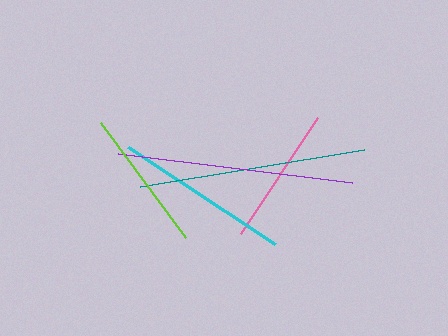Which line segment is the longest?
The purple line is the longest at approximately 235 pixels.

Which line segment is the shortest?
The pink line is the shortest at approximately 139 pixels.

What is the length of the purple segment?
The purple segment is approximately 235 pixels long.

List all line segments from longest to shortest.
From longest to shortest: purple, teal, cyan, lime, pink.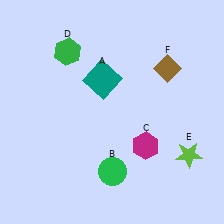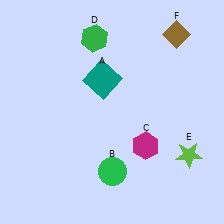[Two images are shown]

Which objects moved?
The objects that moved are: the green hexagon (D), the brown diamond (F).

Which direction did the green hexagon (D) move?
The green hexagon (D) moved right.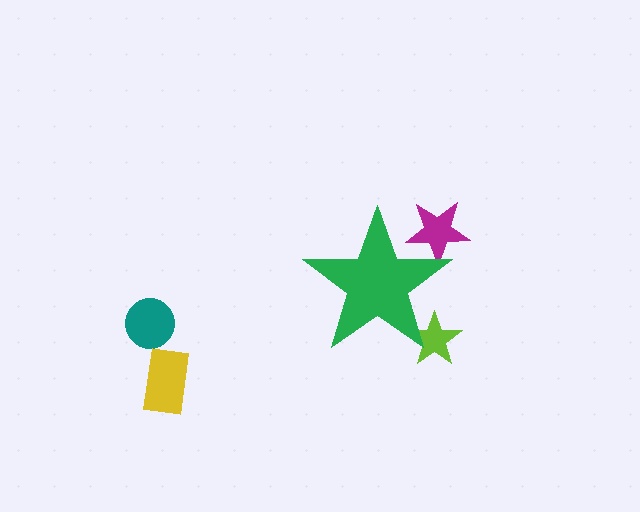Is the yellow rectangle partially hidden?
No, the yellow rectangle is fully visible.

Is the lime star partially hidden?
Yes, the lime star is partially hidden behind the green star.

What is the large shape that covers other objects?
A green star.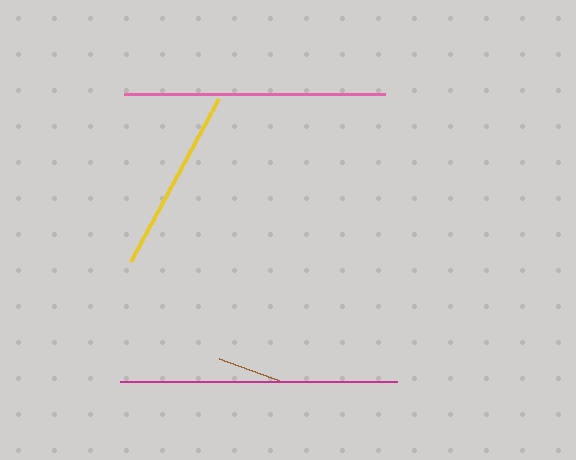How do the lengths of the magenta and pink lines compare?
The magenta and pink lines are approximately the same length.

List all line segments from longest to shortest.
From longest to shortest: magenta, pink, yellow, brown.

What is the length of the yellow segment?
The yellow segment is approximately 184 pixels long.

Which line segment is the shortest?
The brown line is the shortest at approximately 68 pixels.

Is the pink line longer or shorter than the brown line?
The pink line is longer than the brown line.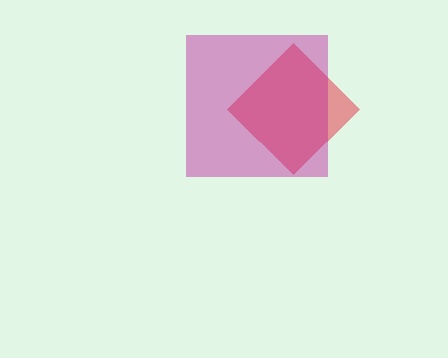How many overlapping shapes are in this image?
There are 2 overlapping shapes in the image.